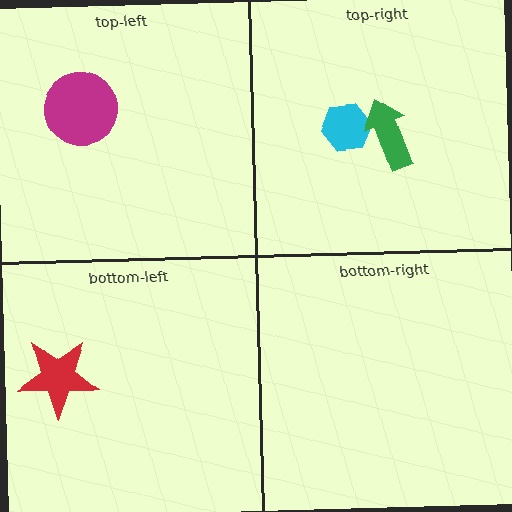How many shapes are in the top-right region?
2.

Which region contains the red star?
The bottom-left region.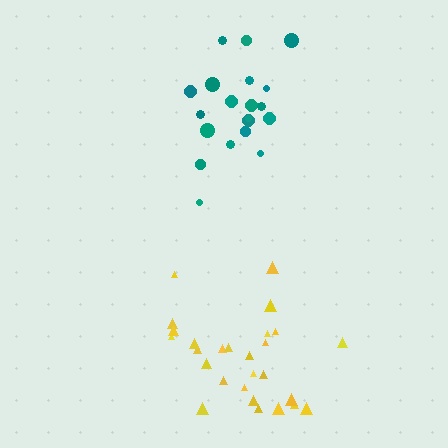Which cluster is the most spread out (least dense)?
Teal.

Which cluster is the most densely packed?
Yellow.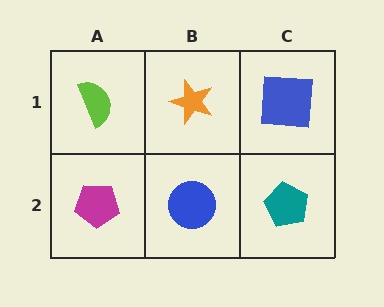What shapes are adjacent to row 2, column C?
A blue square (row 1, column C), a blue circle (row 2, column B).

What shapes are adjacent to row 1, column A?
A magenta pentagon (row 2, column A), an orange star (row 1, column B).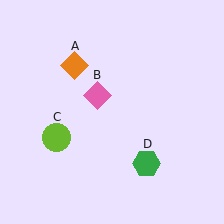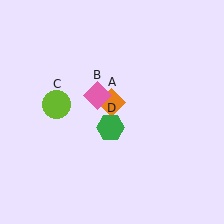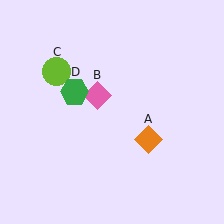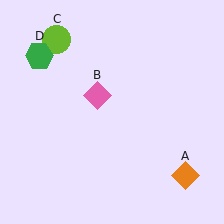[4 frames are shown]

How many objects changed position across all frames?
3 objects changed position: orange diamond (object A), lime circle (object C), green hexagon (object D).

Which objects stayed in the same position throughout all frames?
Pink diamond (object B) remained stationary.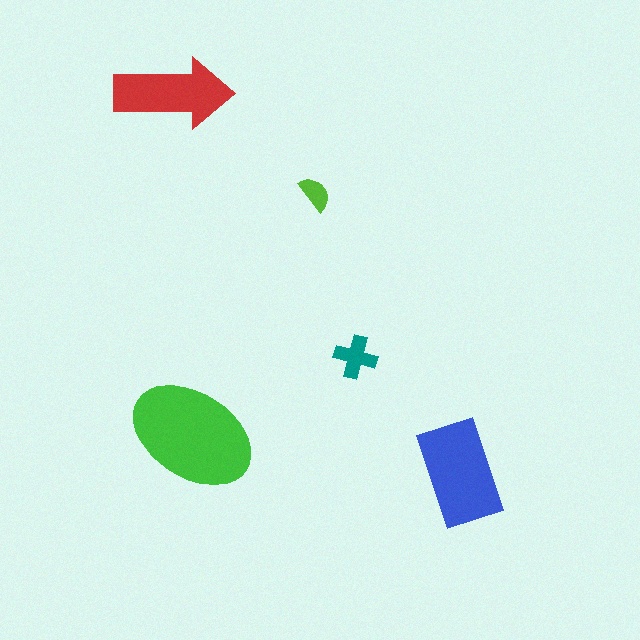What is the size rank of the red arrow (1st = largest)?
3rd.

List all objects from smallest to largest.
The lime semicircle, the teal cross, the red arrow, the blue rectangle, the green ellipse.